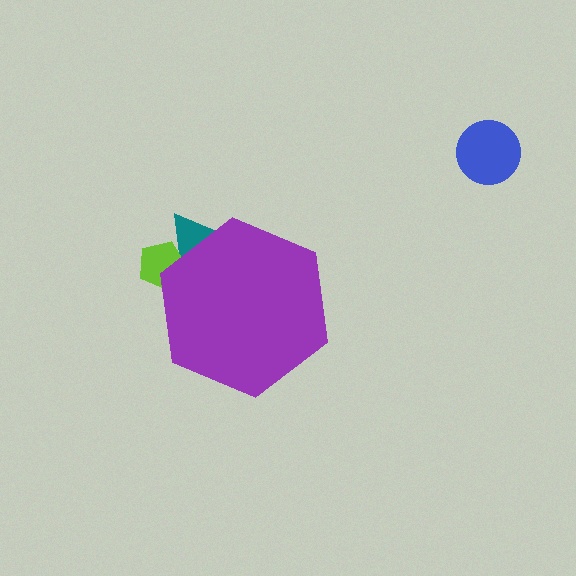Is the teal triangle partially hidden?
Yes, the teal triangle is partially hidden behind the purple hexagon.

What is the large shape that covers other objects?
A purple hexagon.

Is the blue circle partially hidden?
No, the blue circle is fully visible.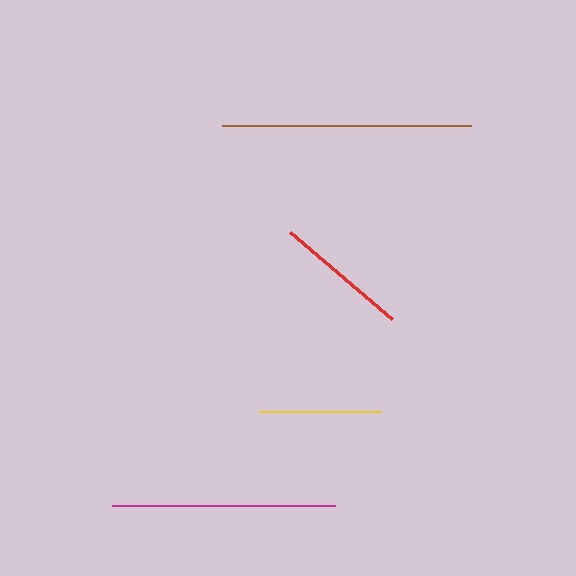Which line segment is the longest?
The brown line is the longest at approximately 248 pixels.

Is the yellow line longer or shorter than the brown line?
The brown line is longer than the yellow line.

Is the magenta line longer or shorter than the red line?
The magenta line is longer than the red line.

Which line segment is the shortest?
The yellow line is the shortest at approximately 122 pixels.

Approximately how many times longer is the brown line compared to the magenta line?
The brown line is approximately 1.1 times the length of the magenta line.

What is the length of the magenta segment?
The magenta segment is approximately 223 pixels long.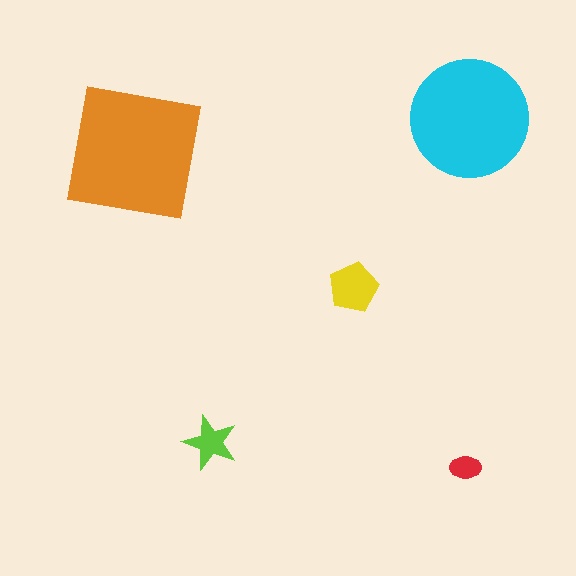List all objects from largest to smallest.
The orange square, the cyan circle, the yellow pentagon, the lime star, the red ellipse.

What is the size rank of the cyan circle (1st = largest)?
2nd.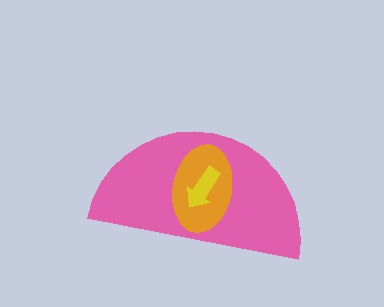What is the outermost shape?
The pink semicircle.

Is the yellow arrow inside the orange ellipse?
Yes.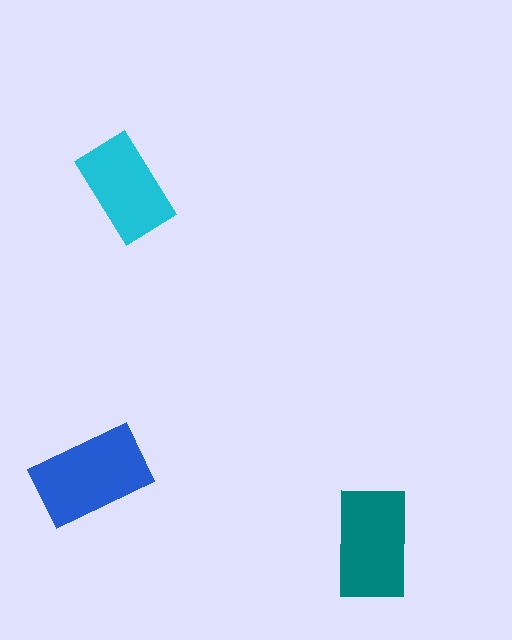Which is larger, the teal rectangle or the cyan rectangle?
The teal one.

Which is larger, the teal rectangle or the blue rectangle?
The blue one.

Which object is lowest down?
The teal rectangle is bottommost.